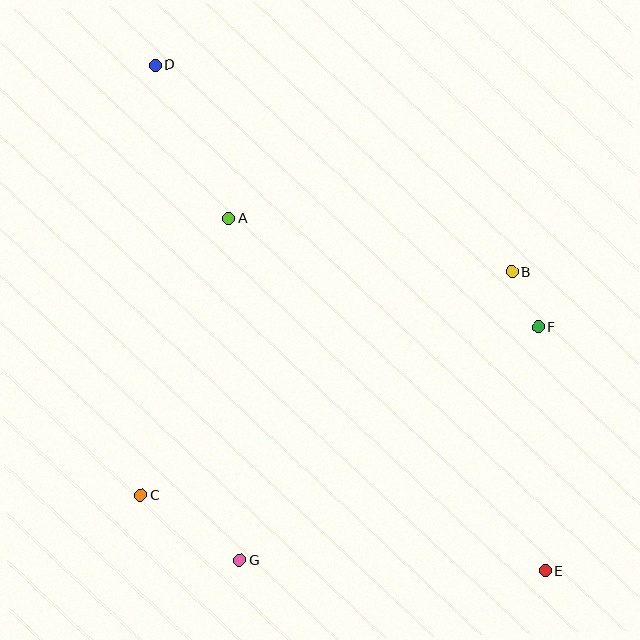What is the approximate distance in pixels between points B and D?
The distance between B and D is approximately 412 pixels.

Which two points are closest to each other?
Points B and F are closest to each other.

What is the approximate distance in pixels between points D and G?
The distance between D and G is approximately 502 pixels.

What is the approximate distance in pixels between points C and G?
The distance between C and G is approximately 119 pixels.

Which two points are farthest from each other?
Points D and E are farthest from each other.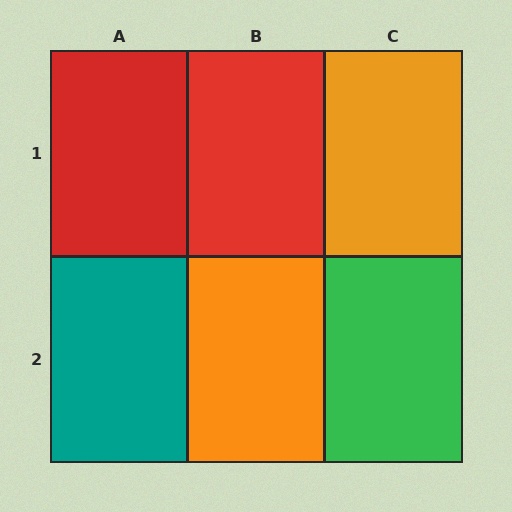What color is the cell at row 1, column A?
Red.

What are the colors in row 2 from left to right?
Teal, orange, green.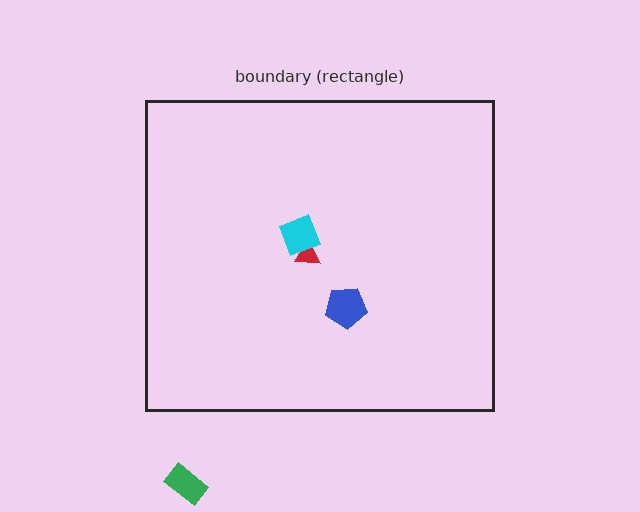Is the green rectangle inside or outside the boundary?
Outside.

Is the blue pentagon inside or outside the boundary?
Inside.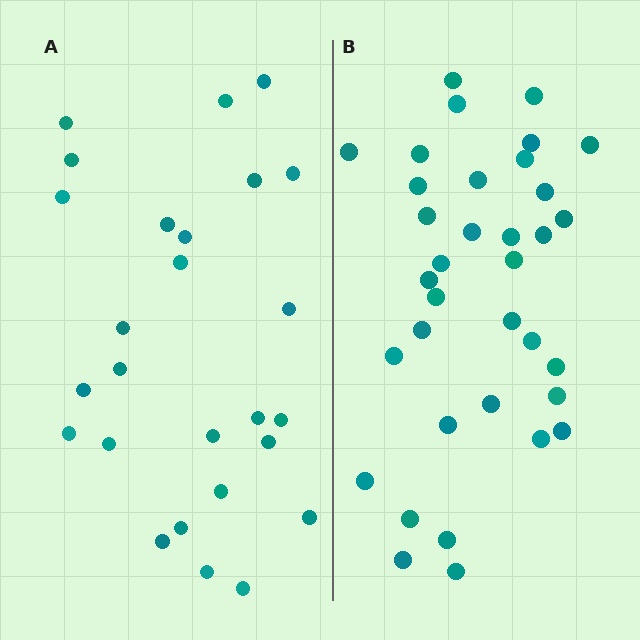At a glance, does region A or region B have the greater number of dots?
Region B (the right region) has more dots.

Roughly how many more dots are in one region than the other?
Region B has roughly 8 or so more dots than region A.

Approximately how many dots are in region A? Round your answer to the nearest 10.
About 30 dots. (The exact count is 26, which rounds to 30.)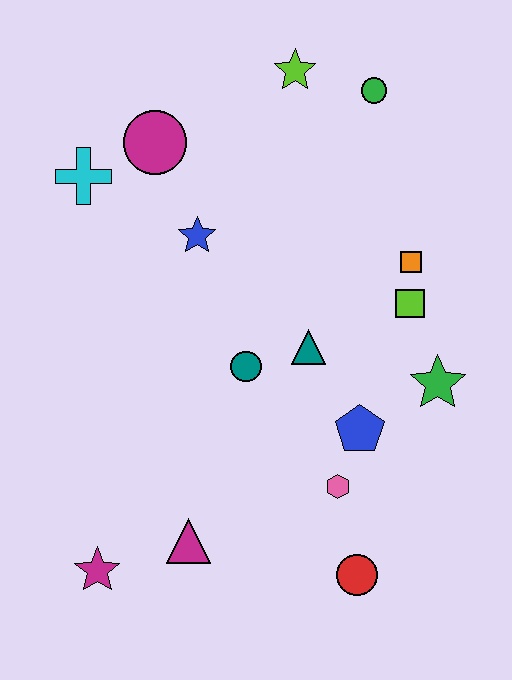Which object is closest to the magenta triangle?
The magenta star is closest to the magenta triangle.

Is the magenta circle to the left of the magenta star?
No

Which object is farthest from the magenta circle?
The red circle is farthest from the magenta circle.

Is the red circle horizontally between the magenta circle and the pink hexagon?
No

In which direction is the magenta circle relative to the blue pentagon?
The magenta circle is above the blue pentagon.